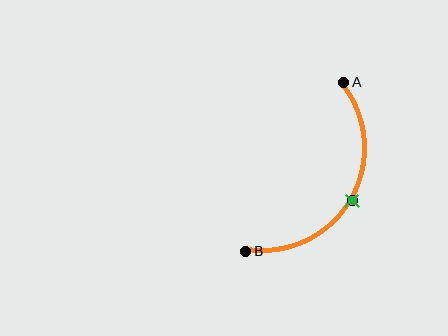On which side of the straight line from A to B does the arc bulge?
The arc bulges to the right of the straight line connecting A and B.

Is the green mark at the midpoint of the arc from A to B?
Yes. The green mark lies on the arc at equal arc-length from both A and B — it is the arc midpoint.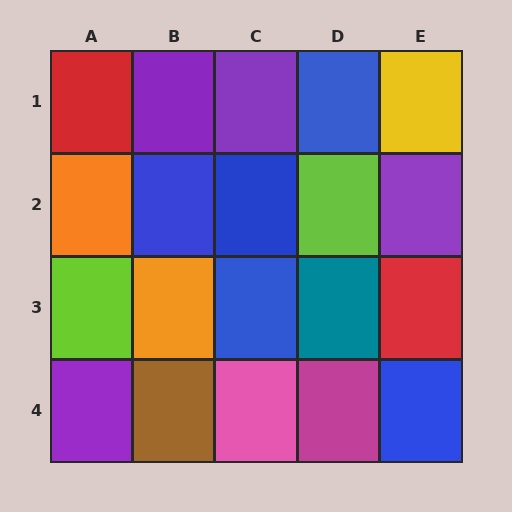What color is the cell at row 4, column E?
Blue.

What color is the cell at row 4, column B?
Brown.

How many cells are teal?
1 cell is teal.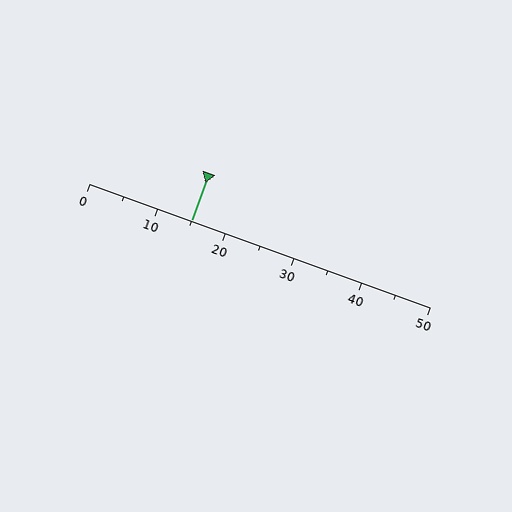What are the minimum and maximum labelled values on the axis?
The axis runs from 0 to 50.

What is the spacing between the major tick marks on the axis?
The major ticks are spaced 10 apart.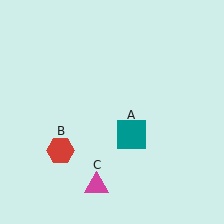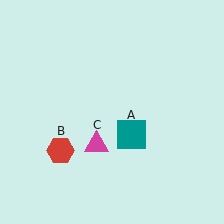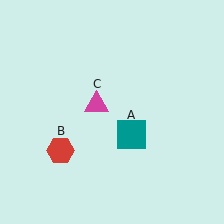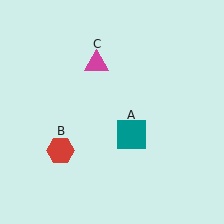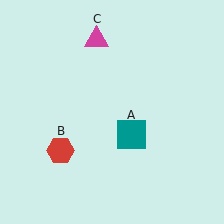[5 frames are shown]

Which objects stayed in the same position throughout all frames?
Teal square (object A) and red hexagon (object B) remained stationary.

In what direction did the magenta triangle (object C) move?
The magenta triangle (object C) moved up.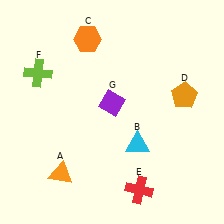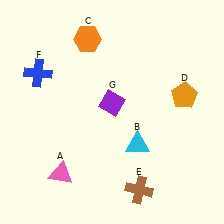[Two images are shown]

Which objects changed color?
A changed from orange to pink. E changed from red to brown. F changed from lime to blue.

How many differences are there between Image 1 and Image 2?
There are 3 differences between the two images.